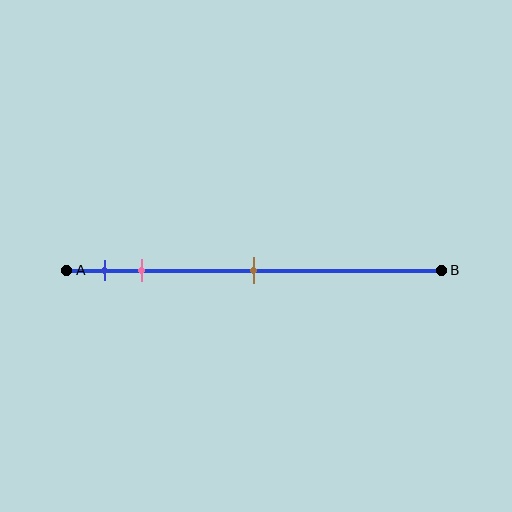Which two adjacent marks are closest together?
The blue and pink marks are the closest adjacent pair.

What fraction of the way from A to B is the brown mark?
The brown mark is approximately 50% (0.5) of the way from A to B.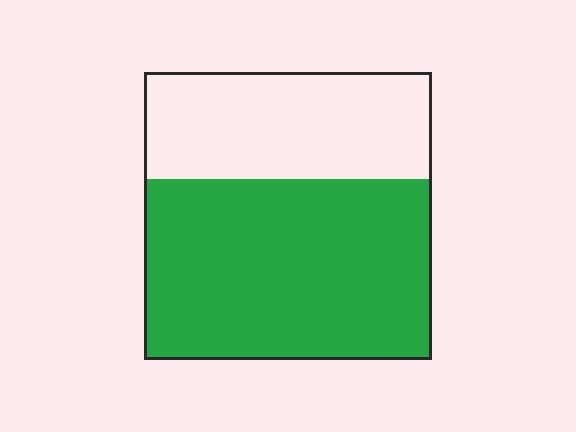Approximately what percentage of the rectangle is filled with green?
Approximately 65%.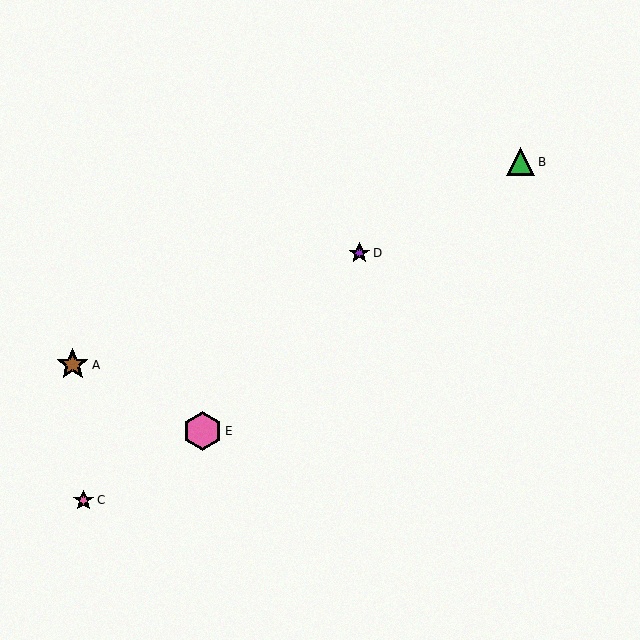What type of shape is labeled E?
Shape E is a pink hexagon.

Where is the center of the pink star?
The center of the pink star is at (84, 500).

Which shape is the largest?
The pink hexagon (labeled E) is the largest.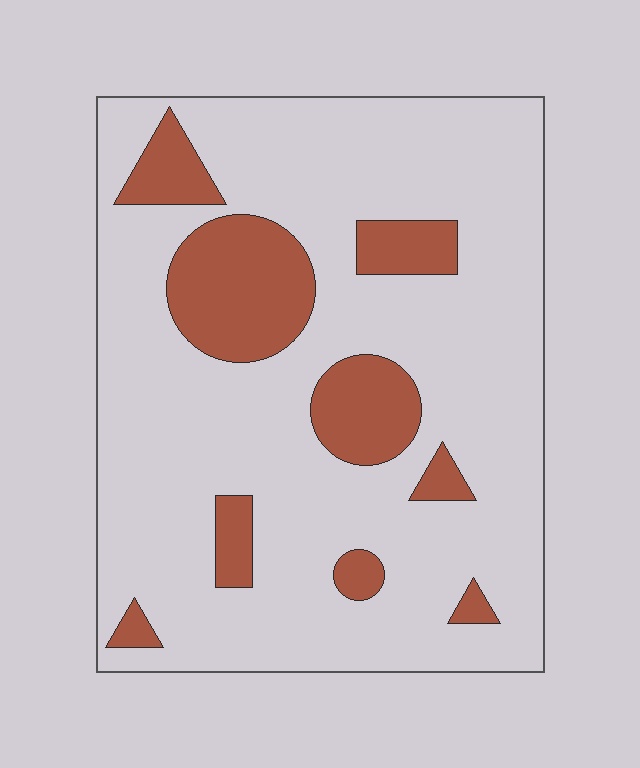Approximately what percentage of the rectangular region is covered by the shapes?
Approximately 20%.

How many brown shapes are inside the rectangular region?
9.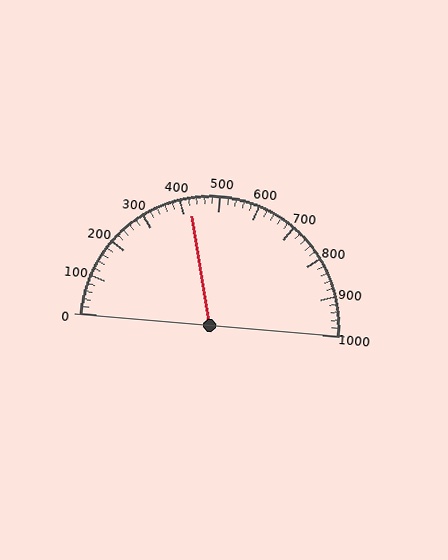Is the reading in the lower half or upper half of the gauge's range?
The reading is in the lower half of the range (0 to 1000).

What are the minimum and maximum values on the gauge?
The gauge ranges from 0 to 1000.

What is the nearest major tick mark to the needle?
The nearest major tick mark is 400.